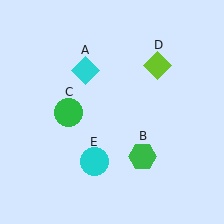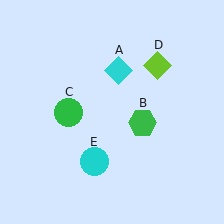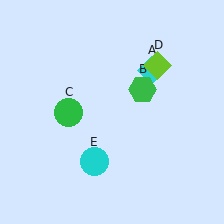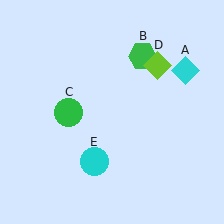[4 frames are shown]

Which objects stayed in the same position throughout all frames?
Green circle (object C) and lime diamond (object D) and cyan circle (object E) remained stationary.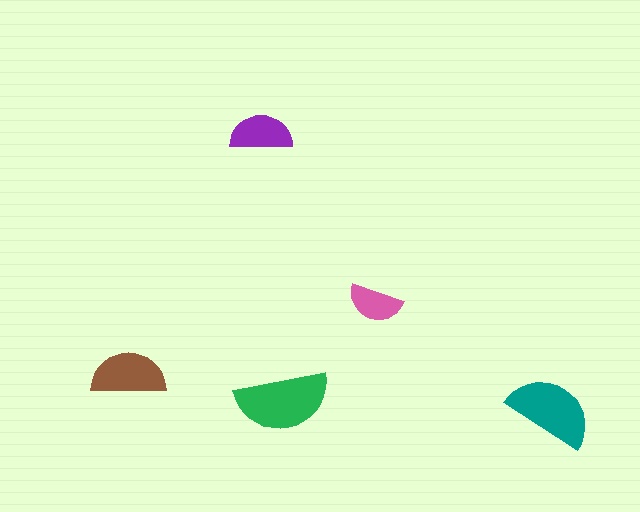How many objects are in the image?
There are 5 objects in the image.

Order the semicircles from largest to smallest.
the green one, the teal one, the brown one, the purple one, the pink one.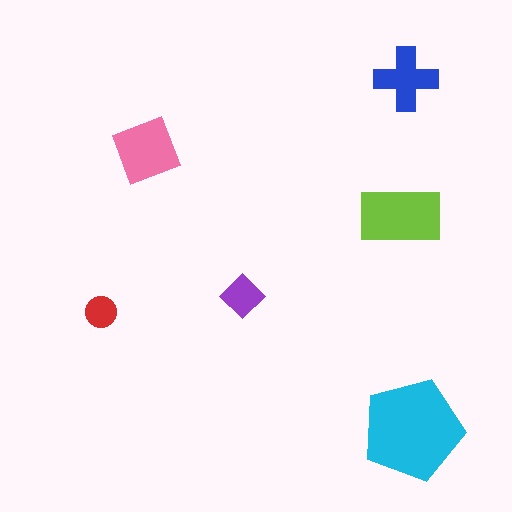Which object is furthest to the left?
The red circle is leftmost.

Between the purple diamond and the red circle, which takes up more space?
The purple diamond.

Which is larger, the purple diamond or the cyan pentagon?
The cyan pentagon.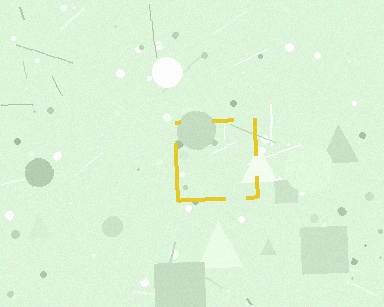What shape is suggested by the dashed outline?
The dashed outline suggests a square.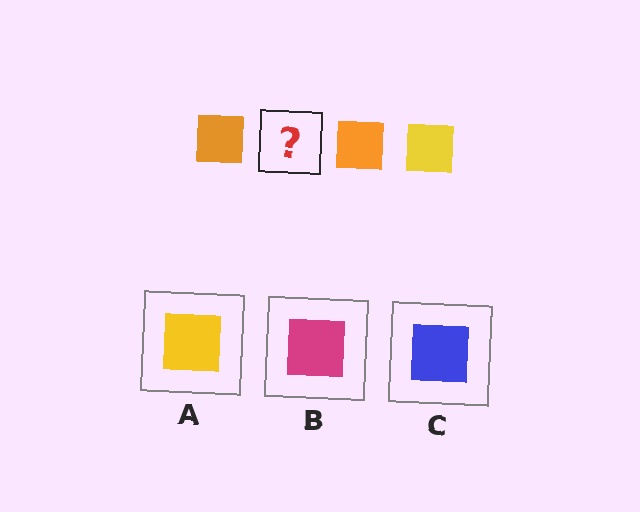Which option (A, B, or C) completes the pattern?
A.